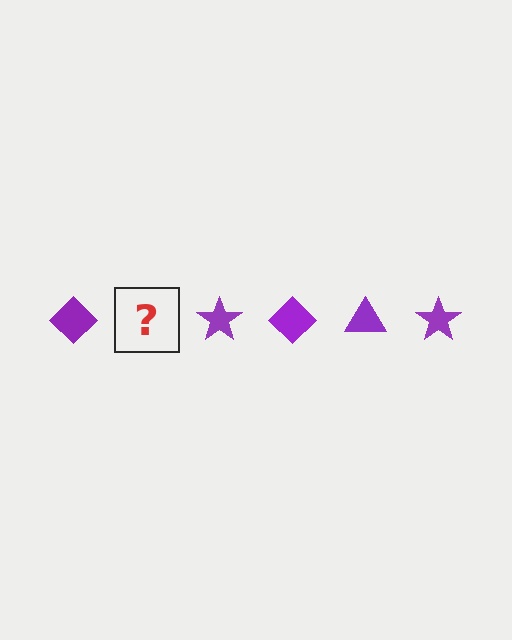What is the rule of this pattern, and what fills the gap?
The rule is that the pattern cycles through diamond, triangle, star shapes in purple. The gap should be filled with a purple triangle.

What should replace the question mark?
The question mark should be replaced with a purple triangle.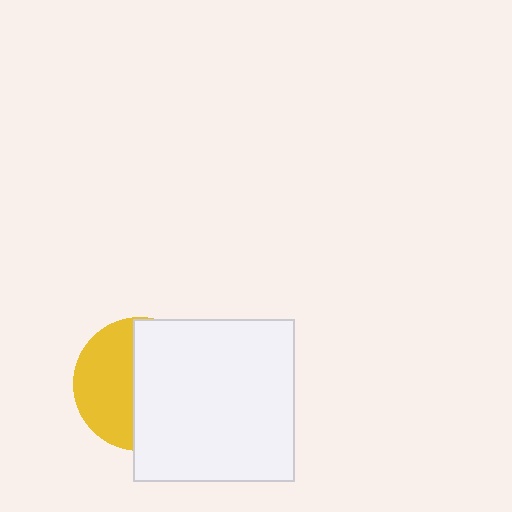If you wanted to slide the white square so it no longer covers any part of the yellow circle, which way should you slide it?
Slide it right — that is the most direct way to separate the two shapes.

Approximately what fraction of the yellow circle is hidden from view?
Roughly 56% of the yellow circle is hidden behind the white square.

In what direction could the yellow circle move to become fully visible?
The yellow circle could move left. That would shift it out from behind the white square entirely.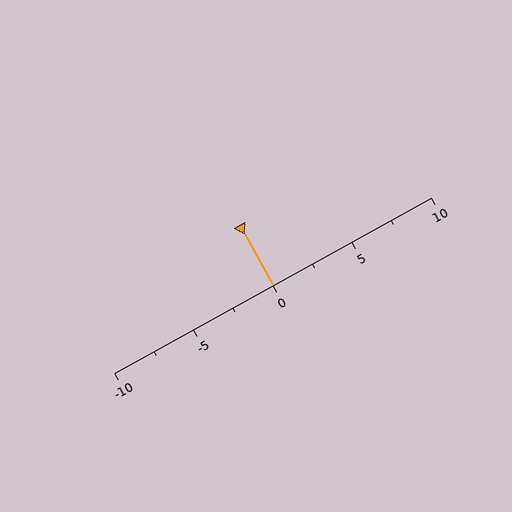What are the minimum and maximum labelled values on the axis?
The axis runs from -10 to 10.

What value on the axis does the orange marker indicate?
The marker indicates approximately 0.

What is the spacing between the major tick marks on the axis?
The major ticks are spaced 5 apart.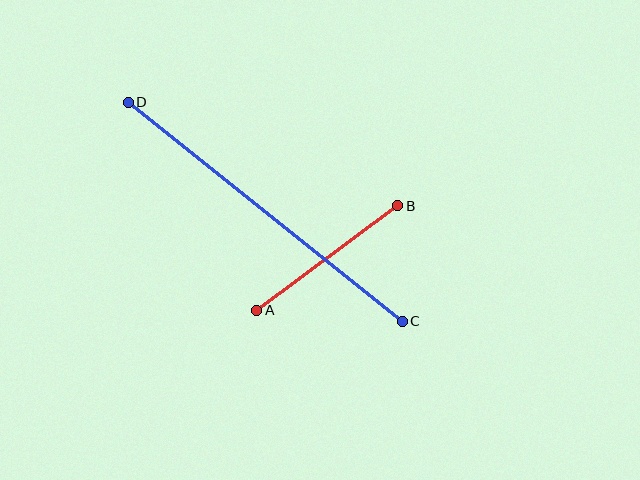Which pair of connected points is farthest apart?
Points C and D are farthest apart.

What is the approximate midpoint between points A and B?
The midpoint is at approximately (327, 258) pixels.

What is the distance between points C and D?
The distance is approximately 351 pixels.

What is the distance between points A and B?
The distance is approximately 176 pixels.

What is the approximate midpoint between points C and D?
The midpoint is at approximately (265, 212) pixels.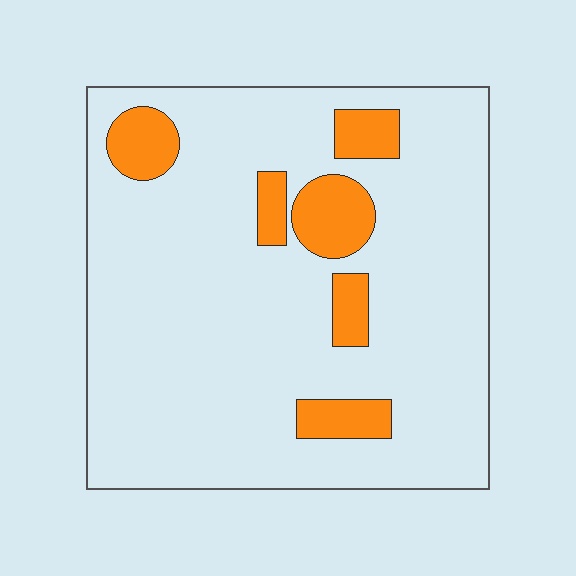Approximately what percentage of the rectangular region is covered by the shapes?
Approximately 15%.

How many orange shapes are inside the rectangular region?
6.